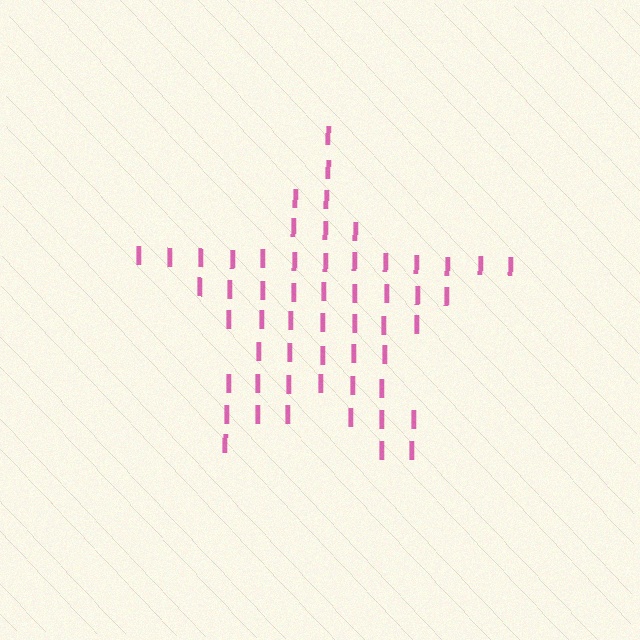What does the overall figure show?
The overall figure shows a star.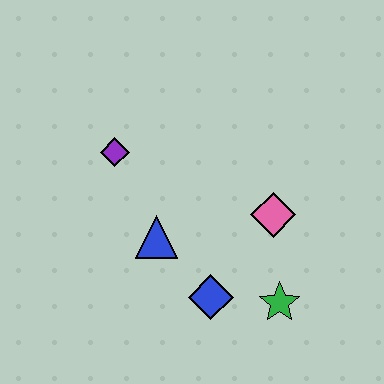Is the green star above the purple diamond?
No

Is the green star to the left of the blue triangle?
No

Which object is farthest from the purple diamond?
The green star is farthest from the purple diamond.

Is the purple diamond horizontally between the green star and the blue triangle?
No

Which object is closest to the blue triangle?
The blue diamond is closest to the blue triangle.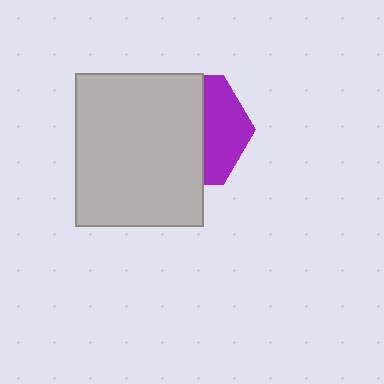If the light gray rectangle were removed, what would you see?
You would see the complete purple hexagon.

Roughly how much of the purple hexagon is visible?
A small part of it is visible (roughly 38%).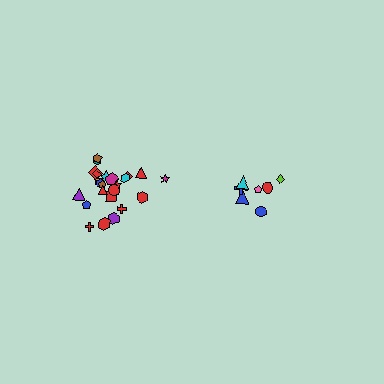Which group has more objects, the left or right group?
The left group.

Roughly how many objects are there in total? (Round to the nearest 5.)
Roughly 30 objects in total.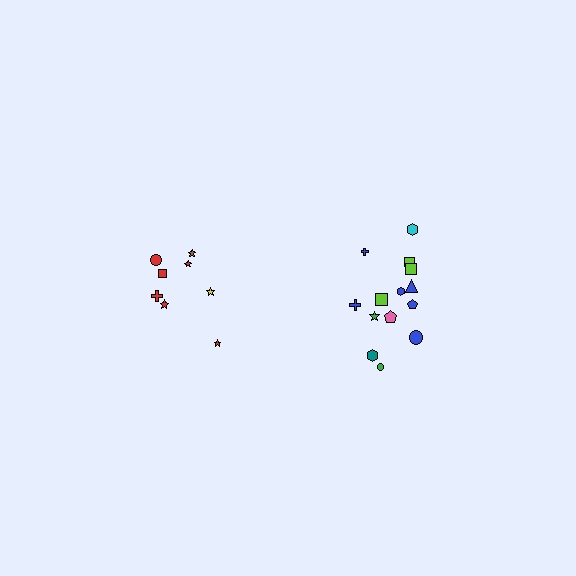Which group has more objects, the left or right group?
The right group.